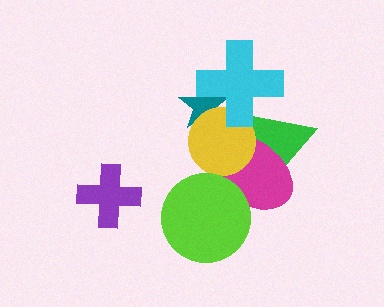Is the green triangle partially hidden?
Yes, it is partially covered by another shape.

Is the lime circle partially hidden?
No, no other shape covers it.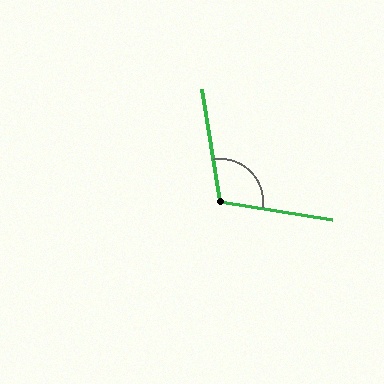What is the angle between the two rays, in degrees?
Approximately 108 degrees.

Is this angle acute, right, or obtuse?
It is obtuse.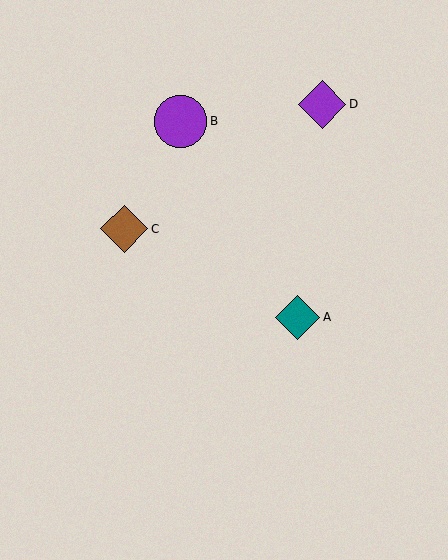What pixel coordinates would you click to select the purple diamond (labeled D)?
Click at (322, 104) to select the purple diamond D.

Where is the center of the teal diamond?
The center of the teal diamond is at (297, 318).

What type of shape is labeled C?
Shape C is a brown diamond.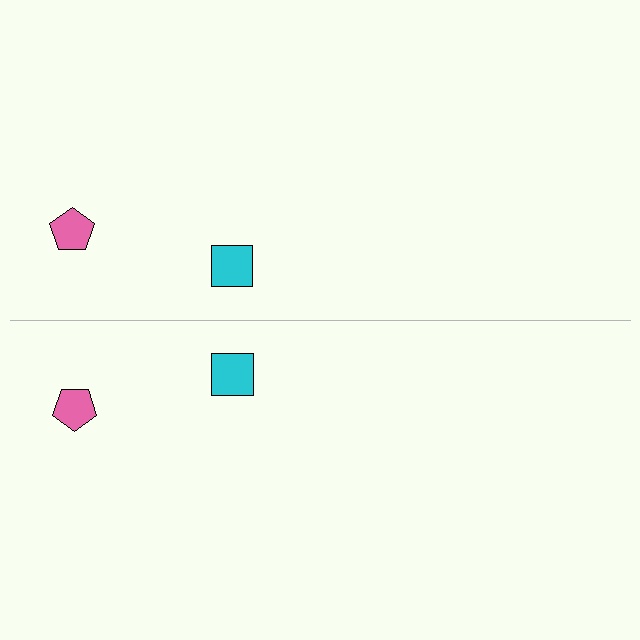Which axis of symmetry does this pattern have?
The pattern has a horizontal axis of symmetry running through the center of the image.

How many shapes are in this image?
There are 4 shapes in this image.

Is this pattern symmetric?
Yes, this pattern has bilateral (reflection) symmetry.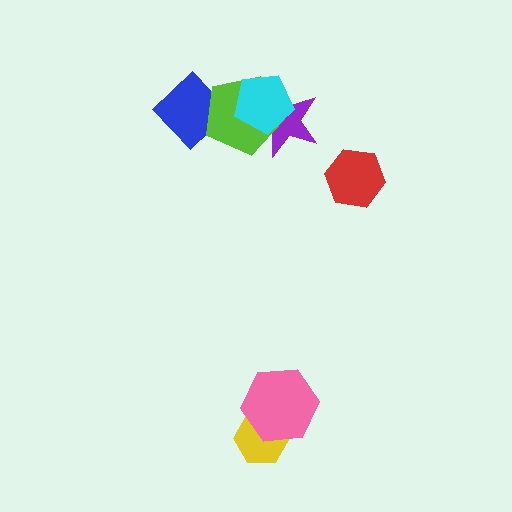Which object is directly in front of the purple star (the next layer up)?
The lime pentagon is directly in front of the purple star.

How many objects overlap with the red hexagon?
0 objects overlap with the red hexagon.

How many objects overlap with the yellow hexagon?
1 object overlaps with the yellow hexagon.